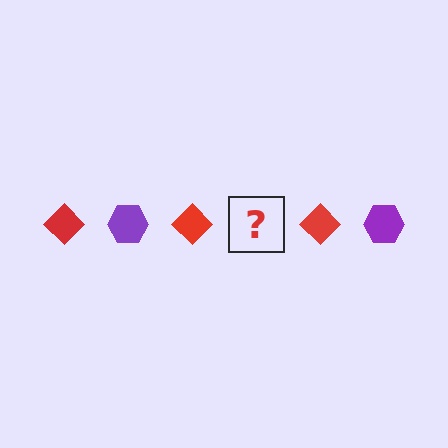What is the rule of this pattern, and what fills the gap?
The rule is that the pattern alternates between red diamond and purple hexagon. The gap should be filled with a purple hexagon.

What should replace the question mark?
The question mark should be replaced with a purple hexagon.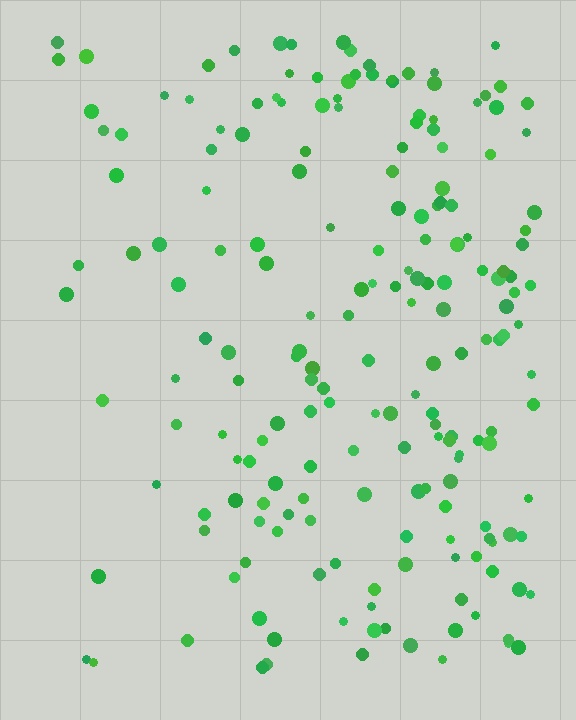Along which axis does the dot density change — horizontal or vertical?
Horizontal.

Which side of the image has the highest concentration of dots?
The right.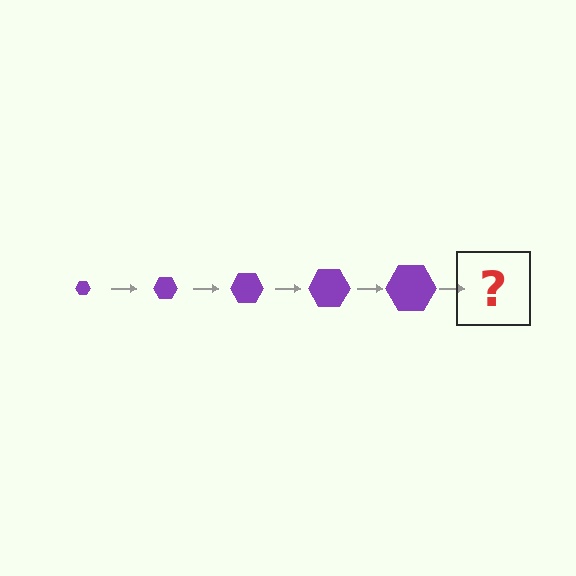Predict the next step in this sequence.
The next step is a purple hexagon, larger than the previous one.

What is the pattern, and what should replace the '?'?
The pattern is that the hexagon gets progressively larger each step. The '?' should be a purple hexagon, larger than the previous one.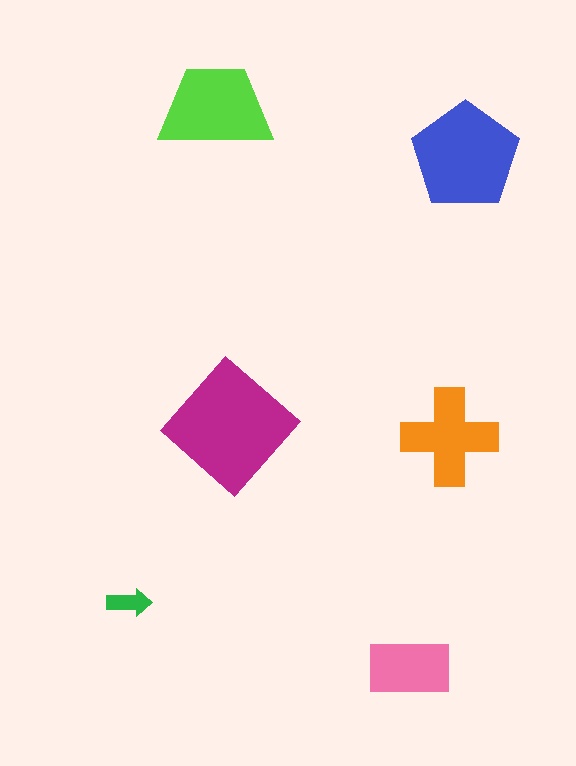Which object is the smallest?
The green arrow.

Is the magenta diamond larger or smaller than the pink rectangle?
Larger.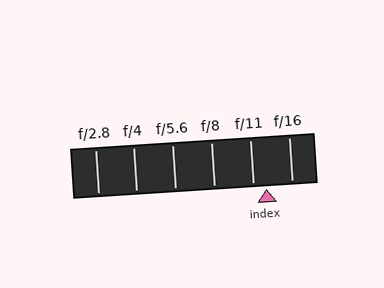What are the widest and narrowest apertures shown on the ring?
The widest aperture shown is f/2.8 and the narrowest is f/16.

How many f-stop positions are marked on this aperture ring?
There are 6 f-stop positions marked.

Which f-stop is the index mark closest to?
The index mark is closest to f/11.